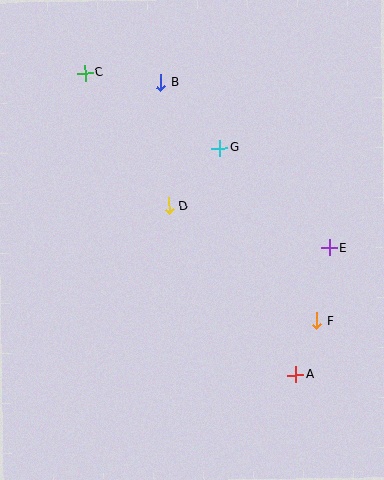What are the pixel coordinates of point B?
Point B is at (161, 83).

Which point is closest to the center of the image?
Point D at (169, 206) is closest to the center.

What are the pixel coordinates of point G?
Point G is at (219, 148).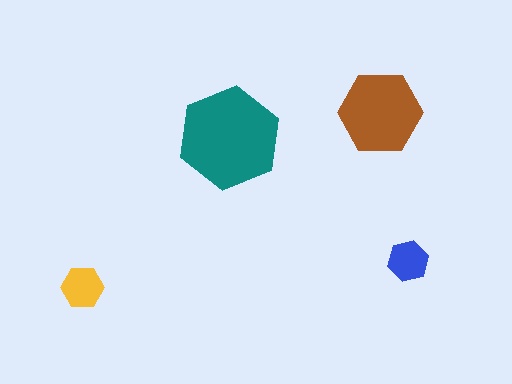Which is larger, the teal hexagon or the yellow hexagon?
The teal one.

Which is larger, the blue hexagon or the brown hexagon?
The brown one.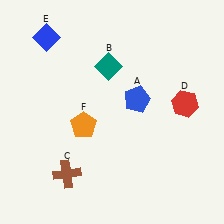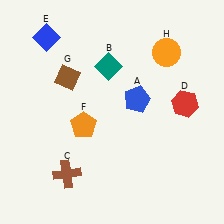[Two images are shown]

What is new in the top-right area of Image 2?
An orange circle (H) was added in the top-right area of Image 2.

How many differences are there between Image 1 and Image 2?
There are 2 differences between the two images.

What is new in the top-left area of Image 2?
A brown diamond (G) was added in the top-left area of Image 2.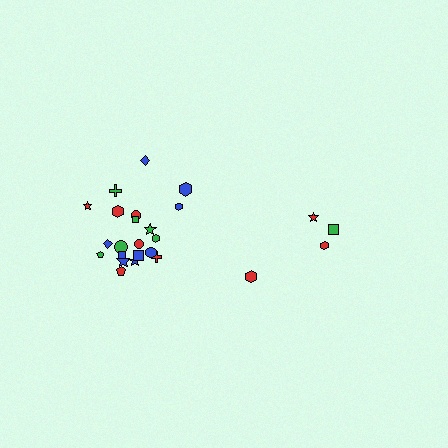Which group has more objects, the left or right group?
The left group.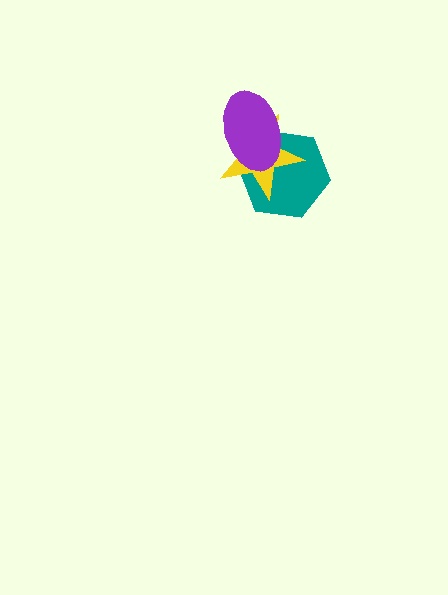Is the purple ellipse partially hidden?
No, no other shape covers it.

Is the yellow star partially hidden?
Yes, it is partially covered by another shape.